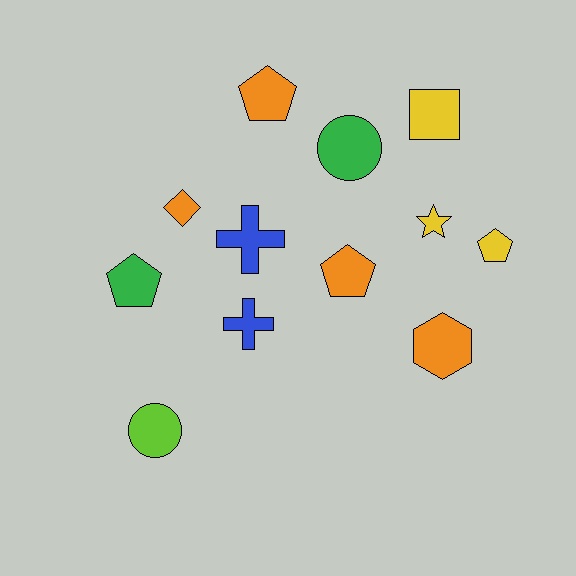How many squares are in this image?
There is 1 square.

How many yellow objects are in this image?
There are 3 yellow objects.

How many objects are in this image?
There are 12 objects.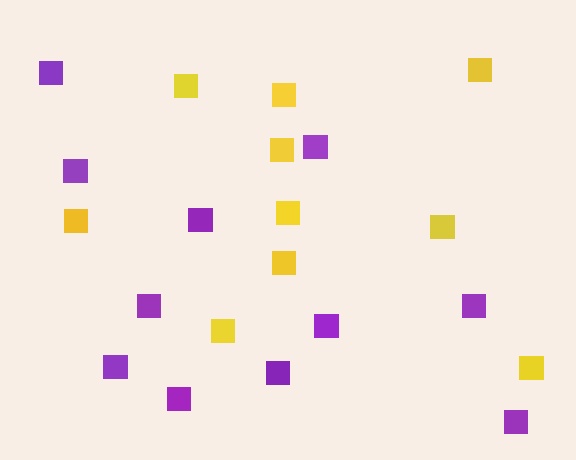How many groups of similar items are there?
There are 2 groups: one group of yellow squares (10) and one group of purple squares (11).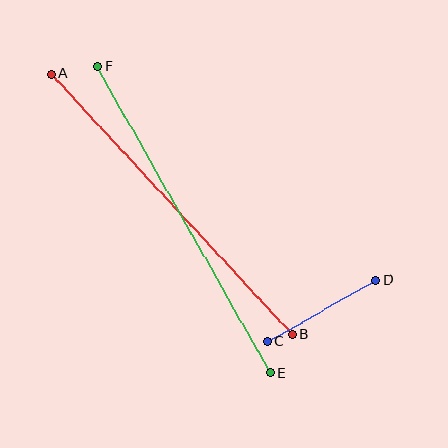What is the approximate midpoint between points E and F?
The midpoint is at approximately (184, 220) pixels.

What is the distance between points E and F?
The distance is approximately 353 pixels.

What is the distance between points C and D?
The distance is approximately 125 pixels.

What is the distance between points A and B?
The distance is approximately 355 pixels.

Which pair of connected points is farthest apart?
Points A and B are farthest apart.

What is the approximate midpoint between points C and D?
The midpoint is at approximately (321, 311) pixels.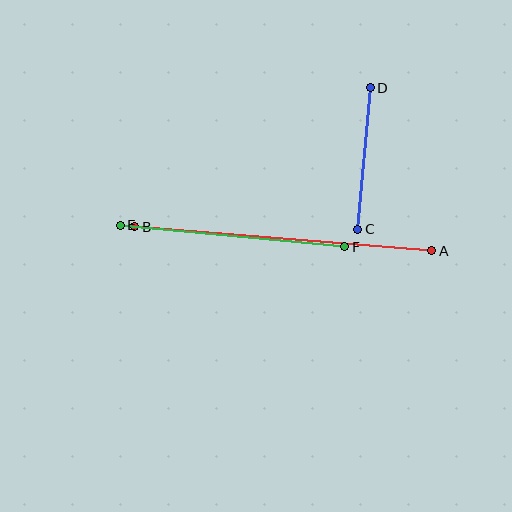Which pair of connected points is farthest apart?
Points A and B are farthest apart.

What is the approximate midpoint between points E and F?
The midpoint is at approximately (233, 236) pixels.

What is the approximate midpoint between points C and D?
The midpoint is at approximately (364, 158) pixels.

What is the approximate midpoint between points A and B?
The midpoint is at approximately (283, 239) pixels.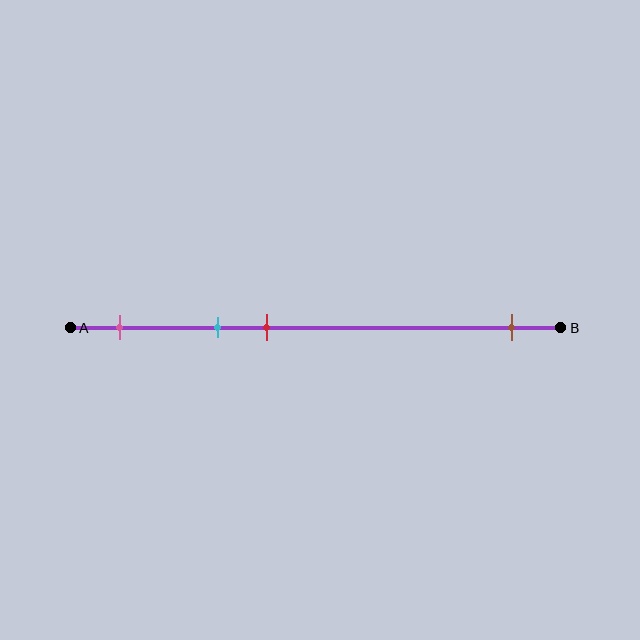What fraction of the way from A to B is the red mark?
The red mark is approximately 40% (0.4) of the way from A to B.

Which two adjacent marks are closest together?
The cyan and red marks are the closest adjacent pair.